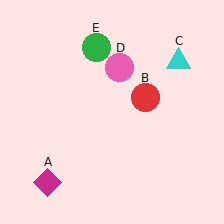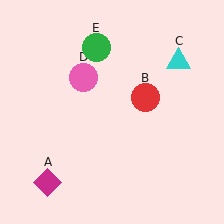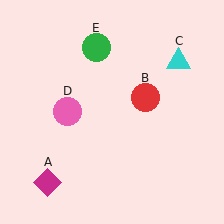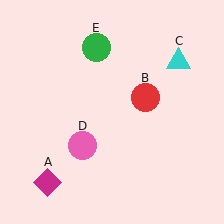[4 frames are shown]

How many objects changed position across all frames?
1 object changed position: pink circle (object D).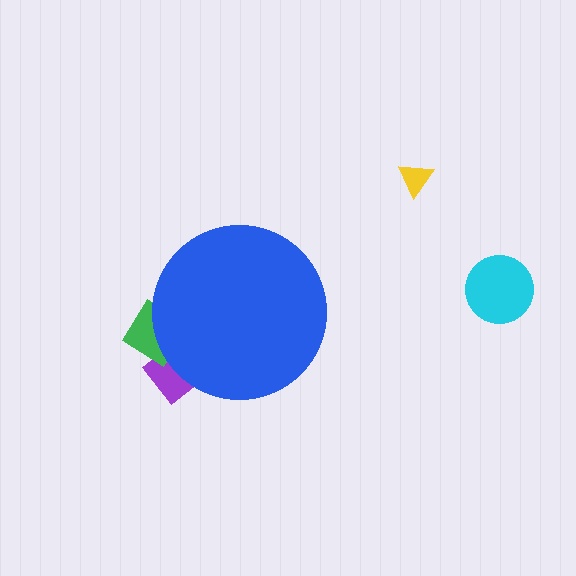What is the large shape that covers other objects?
A blue circle.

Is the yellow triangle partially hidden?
No, the yellow triangle is fully visible.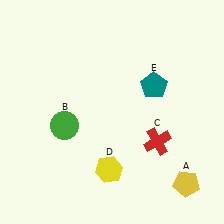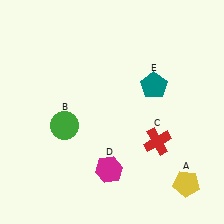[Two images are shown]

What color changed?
The hexagon (D) changed from yellow in Image 1 to magenta in Image 2.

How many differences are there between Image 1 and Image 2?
There is 1 difference between the two images.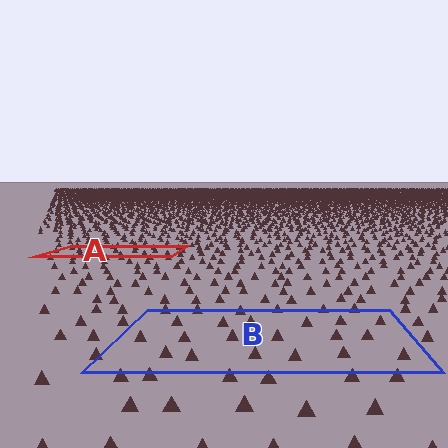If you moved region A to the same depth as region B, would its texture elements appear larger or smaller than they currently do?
They would appear larger. At a closer depth, the same texture elements are projected at a bigger on-screen size.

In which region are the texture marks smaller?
The texture marks are smaller in region A, because it is farther away.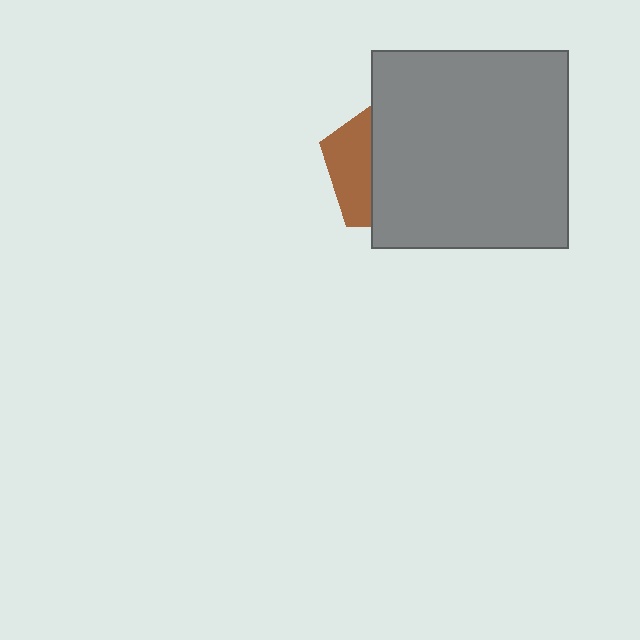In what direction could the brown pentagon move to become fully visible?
The brown pentagon could move left. That would shift it out from behind the gray square entirely.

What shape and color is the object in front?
The object in front is a gray square.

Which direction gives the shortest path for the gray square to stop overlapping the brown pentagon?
Moving right gives the shortest separation.